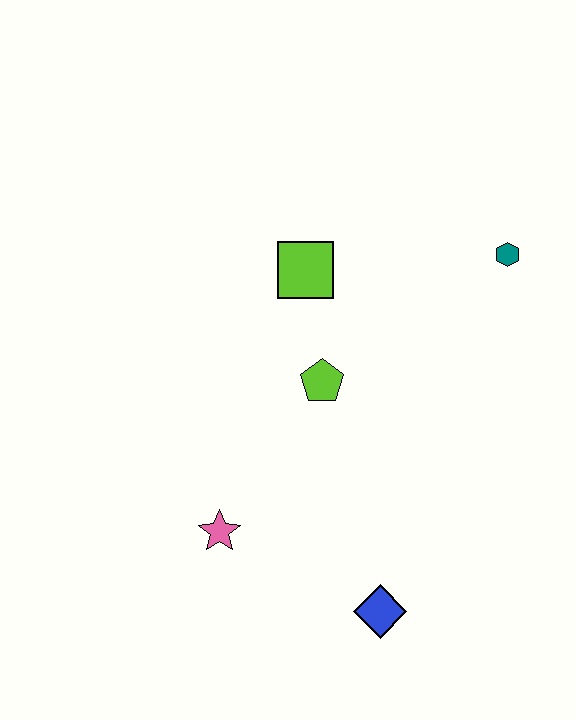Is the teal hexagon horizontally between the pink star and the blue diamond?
No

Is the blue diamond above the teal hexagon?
No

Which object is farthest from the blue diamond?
The teal hexagon is farthest from the blue diamond.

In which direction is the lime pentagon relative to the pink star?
The lime pentagon is above the pink star.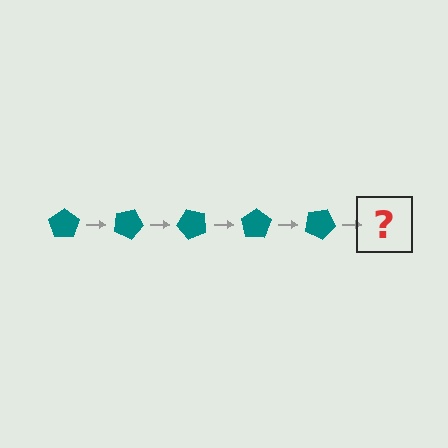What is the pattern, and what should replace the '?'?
The pattern is that the pentagon rotates 25 degrees each step. The '?' should be a teal pentagon rotated 125 degrees.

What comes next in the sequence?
The next element should be a teal pentagon rotated 125 degrees.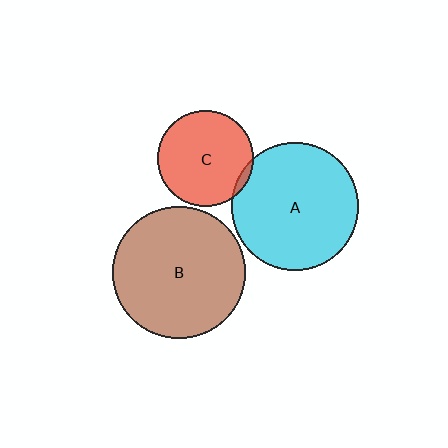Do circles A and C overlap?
Yes.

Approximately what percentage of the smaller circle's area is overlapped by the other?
Approximately 5%.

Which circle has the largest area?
Circle B (brown).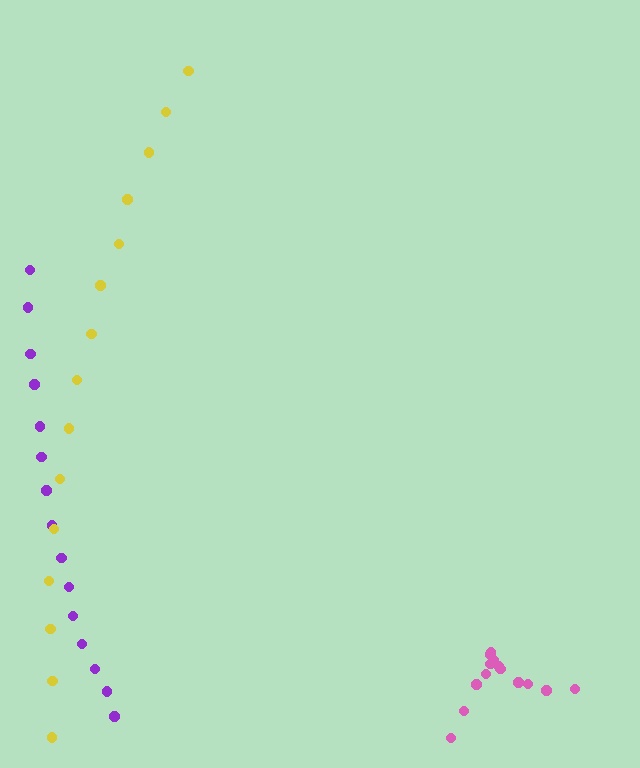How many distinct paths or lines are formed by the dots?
There are 3 distinct paths.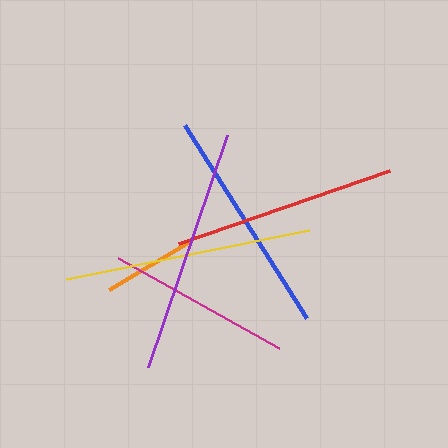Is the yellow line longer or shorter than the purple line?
The yellow line is longer than the purple line.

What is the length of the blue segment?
The blue segment is approximately 228 pixels long.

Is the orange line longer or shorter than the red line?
The red line is longer than the orange line.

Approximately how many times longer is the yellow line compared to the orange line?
The yellow line is approximately 2.6 times the length of the orange line.